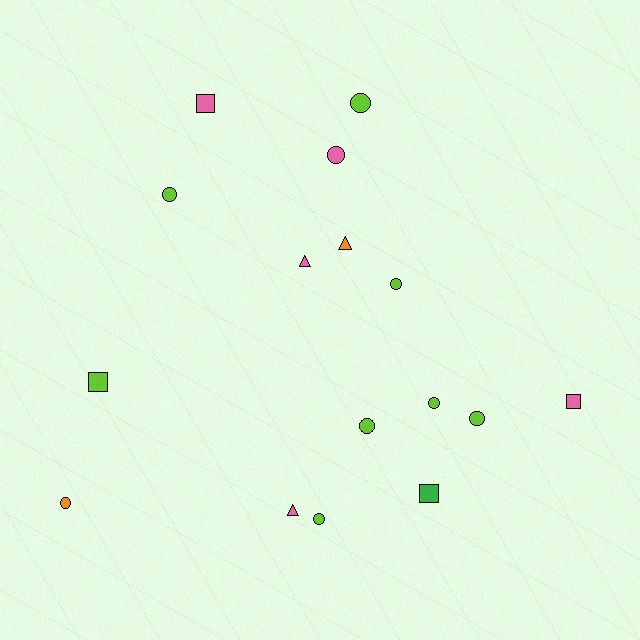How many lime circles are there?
There are 7 lime circles.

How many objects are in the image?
There are 16 objects.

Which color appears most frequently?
Lime, with 8 objects.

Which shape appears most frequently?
Circle, with 9 objects.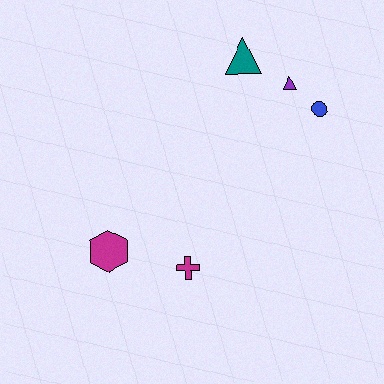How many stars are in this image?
There are no stars.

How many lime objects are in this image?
There are no lime objects.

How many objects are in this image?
There are 5 objects.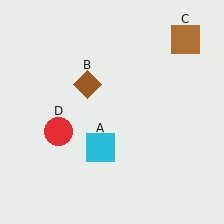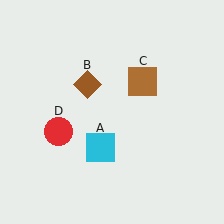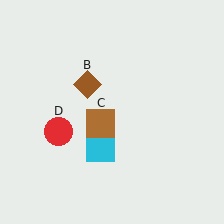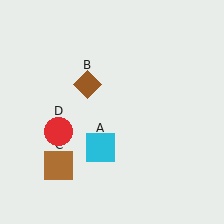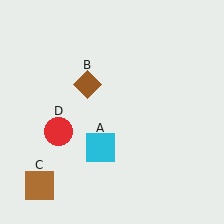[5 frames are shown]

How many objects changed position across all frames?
1 object changed position: brown square (object C).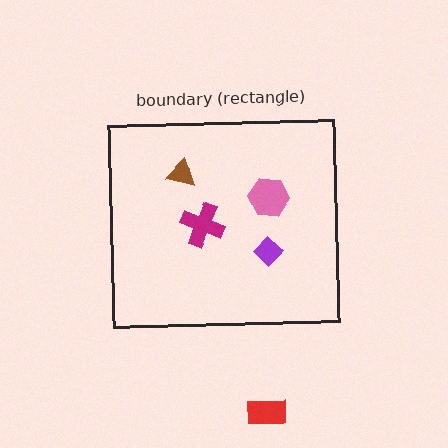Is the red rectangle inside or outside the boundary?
Outside.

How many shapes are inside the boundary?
4 inside, 1 outside.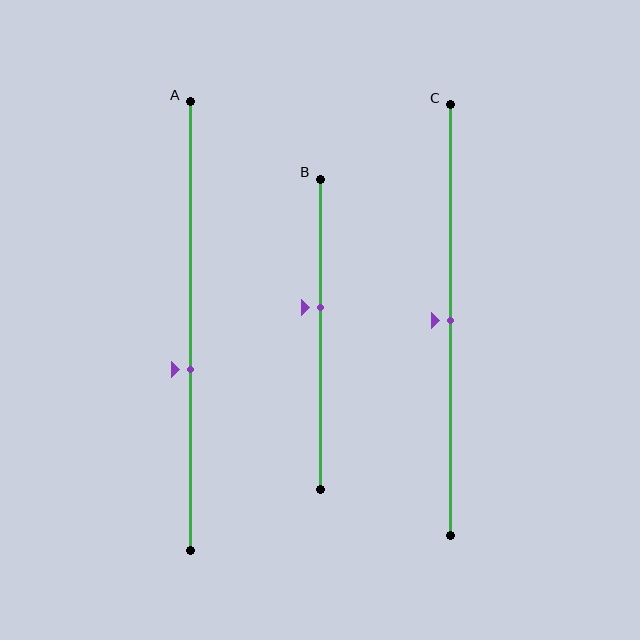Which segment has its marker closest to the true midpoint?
Segment C has its marker closest to the true midpoint.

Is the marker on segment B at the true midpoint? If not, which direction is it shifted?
No, the marker on segment B is shifted upward by about 9% of the segment length.